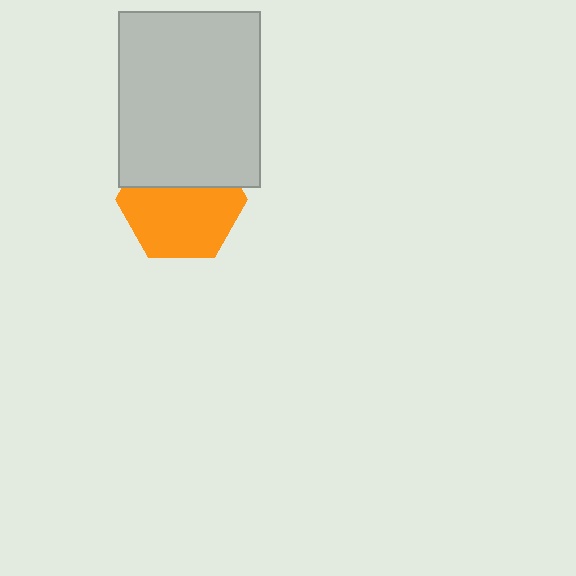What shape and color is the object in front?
The object in front is a light gray rectangle.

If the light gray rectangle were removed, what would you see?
You would see the complete orange hexagon.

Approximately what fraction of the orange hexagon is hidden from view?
Roughly 37% of the orange hexagon is hidden behind the light gray rectangle.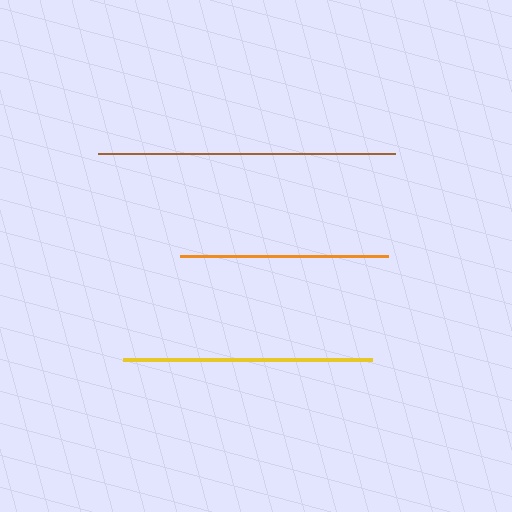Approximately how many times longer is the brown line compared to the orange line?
The brown line is approximately 1.4 times the length of the orange line.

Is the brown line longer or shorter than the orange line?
The brown line is longer than the orange line.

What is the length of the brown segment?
The brown segment is approximately 297 pixels long.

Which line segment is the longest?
The brown line is the longest at approximately 297 pixels.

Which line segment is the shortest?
The orange line is the shortest at approximately 207 pixels.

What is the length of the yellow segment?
The yellow segment is approximately 249 pixels long.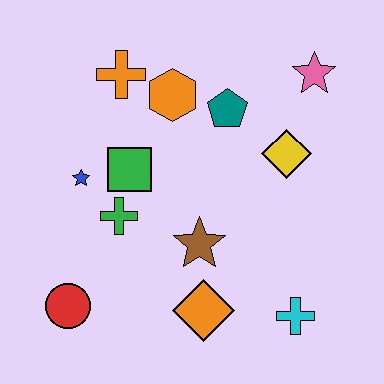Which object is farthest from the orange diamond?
The pink star is farthest from the orange diamond.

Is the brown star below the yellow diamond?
Yes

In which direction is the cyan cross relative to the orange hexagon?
The cyan cross is below the orange hexagon.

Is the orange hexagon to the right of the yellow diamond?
No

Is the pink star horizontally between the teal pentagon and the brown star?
No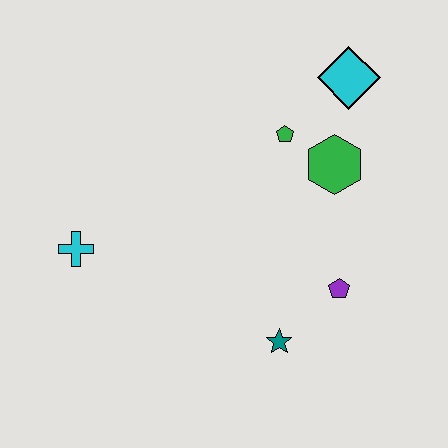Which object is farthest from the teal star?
The cyan diamond is farthest from the teal star.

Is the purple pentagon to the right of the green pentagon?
Yes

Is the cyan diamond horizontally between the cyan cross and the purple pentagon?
No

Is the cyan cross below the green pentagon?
Yes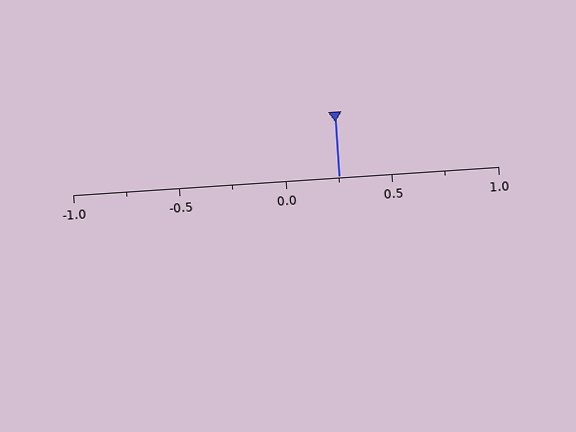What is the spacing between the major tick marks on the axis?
The major ticks are spaced 0.5 apart.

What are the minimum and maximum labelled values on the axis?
The axis runs from -1.0 to 1.0.